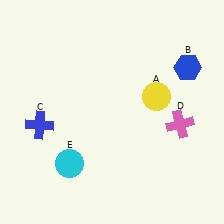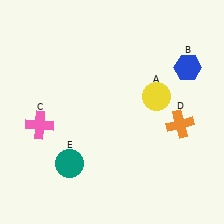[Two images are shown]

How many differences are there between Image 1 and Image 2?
There are 3 differences between the two images.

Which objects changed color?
C changed from blue to pink. D changed from pink to orange. E changed from cyan to teal.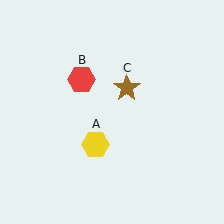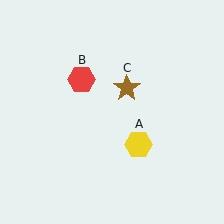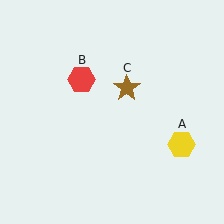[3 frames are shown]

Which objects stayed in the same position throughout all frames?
Red hexagon (object B) and brown star (object C) remained stationary.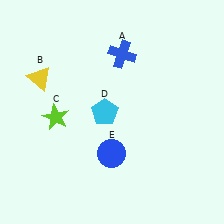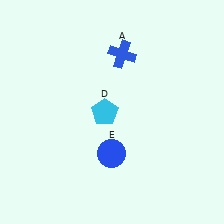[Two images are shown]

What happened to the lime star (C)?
The lime star (C) was removed in Image 2. It was in the bottom-left area of Image 1.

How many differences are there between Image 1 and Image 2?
There are 2 differences between the two images.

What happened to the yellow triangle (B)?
The yellow triangle (B) was removed in Image 2. It was in the top-left area of Image 1.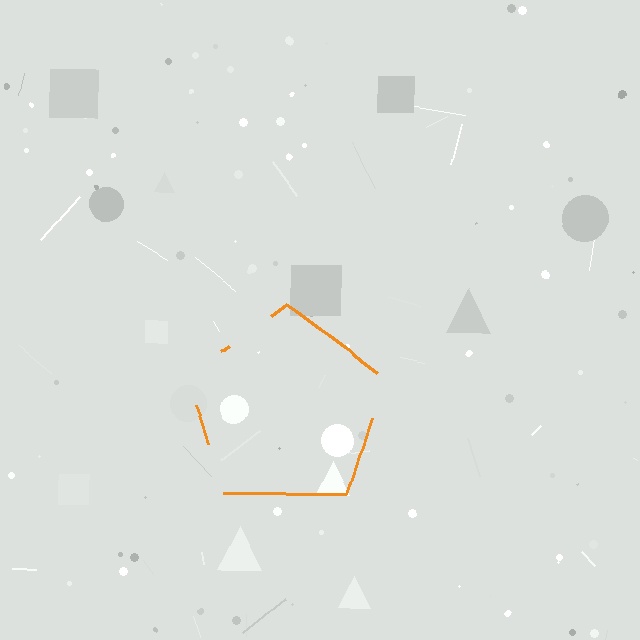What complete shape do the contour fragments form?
The contour fragments form a pentagon.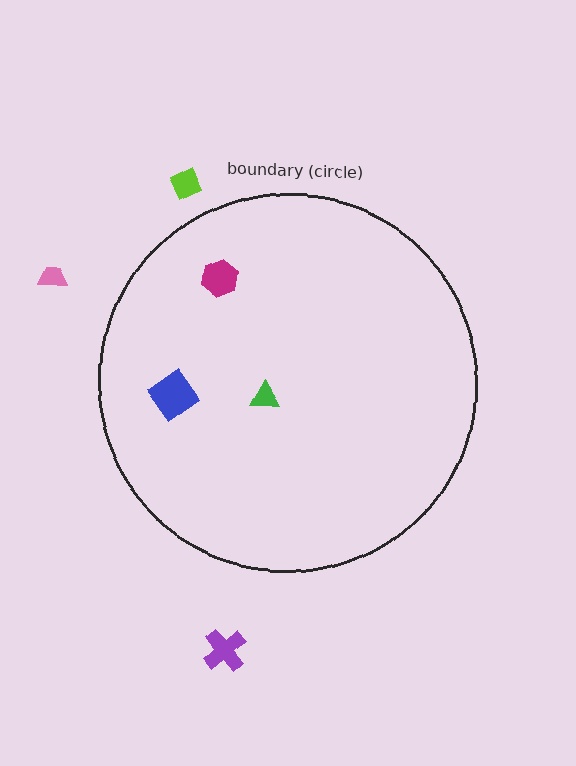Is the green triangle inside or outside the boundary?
Inside.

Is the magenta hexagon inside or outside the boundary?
Inside.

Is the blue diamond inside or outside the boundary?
Inside.